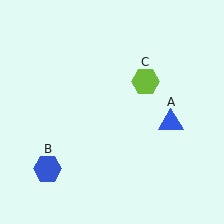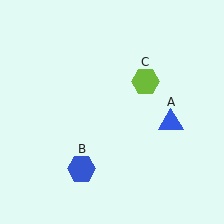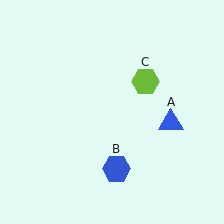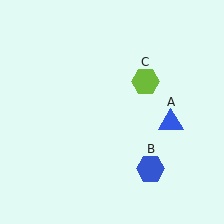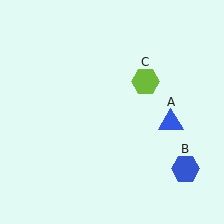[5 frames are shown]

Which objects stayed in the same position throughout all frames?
Blue triangle (object A) and lime hexagon (object C) remained stationary.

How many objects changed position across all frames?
1 object changed position: blue hexagon (object B).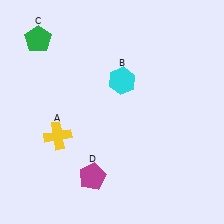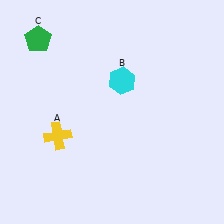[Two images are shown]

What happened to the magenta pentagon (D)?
The magenta pentagon (D) was removed in Image 2. It was in the bottom-left area of Image 1.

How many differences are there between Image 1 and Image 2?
There is 1 difference between the two images.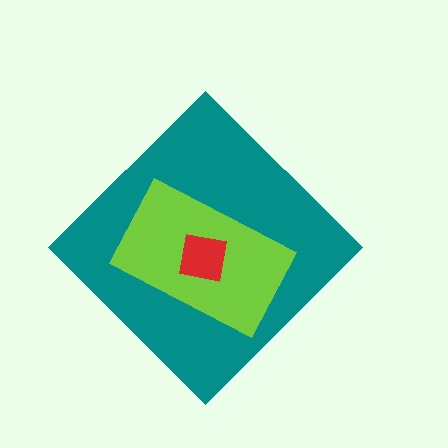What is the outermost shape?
The teal diamond.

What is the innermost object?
The red square.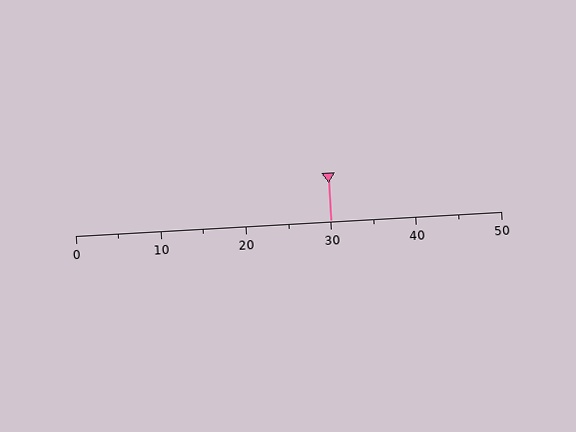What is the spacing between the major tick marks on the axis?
The major ticks are spaced 10 apart.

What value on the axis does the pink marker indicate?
The marker indicates approximately 30.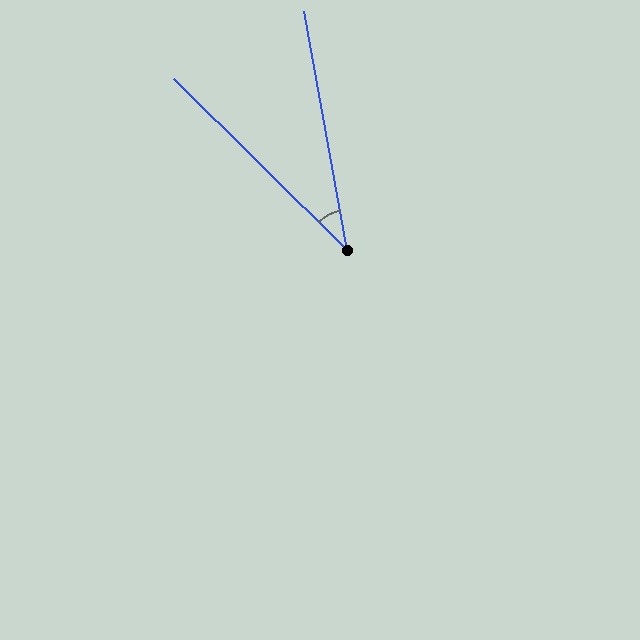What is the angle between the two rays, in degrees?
Approximately 35 degrees.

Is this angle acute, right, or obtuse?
It is acute.